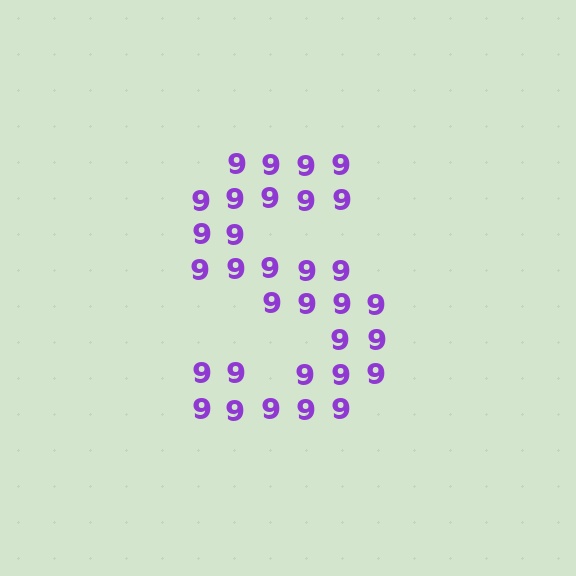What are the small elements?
The small elements are digit 9's.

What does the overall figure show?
The overall figure shows the letter S.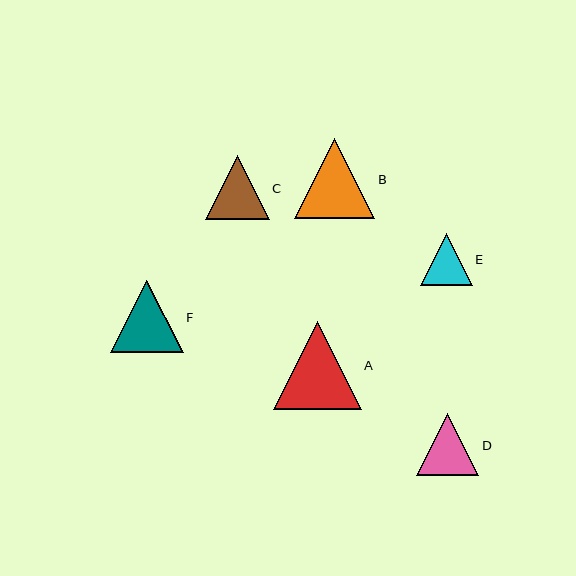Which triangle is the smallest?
Triangle E is the smallest with a size of approximately 52 pixels.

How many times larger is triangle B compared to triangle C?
Triangle B is approximately 1.3 times the size of triangle C.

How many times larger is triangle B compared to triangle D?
Triangle B is approximately 1.3 times the size of triangle D.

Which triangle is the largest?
Triangle A is the largest with a size of approximately 88 pixels.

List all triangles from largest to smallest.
From largest to smallest: A, B, F, C, D, E.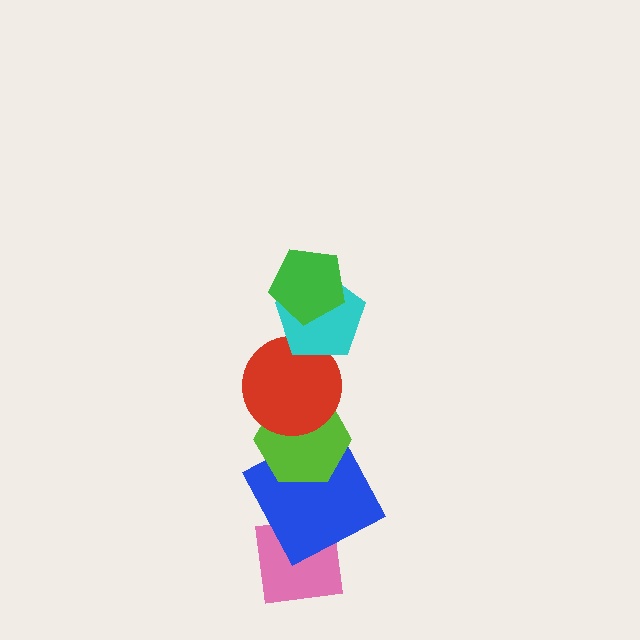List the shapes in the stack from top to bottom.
From top to bottom: the green pentagon, the cyan pentagon, the red circle, the lime hexagon, the blue square, the pink square.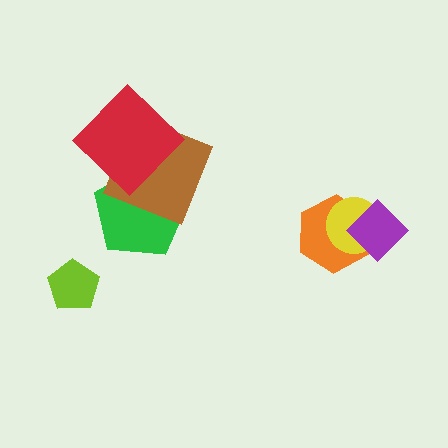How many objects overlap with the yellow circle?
2 objects overlap with the yellow circle.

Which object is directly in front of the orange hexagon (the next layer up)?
The yellow circle is directly in front of the orange hexagon.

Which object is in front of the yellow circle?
The purple diamond is in front of the yellow circle.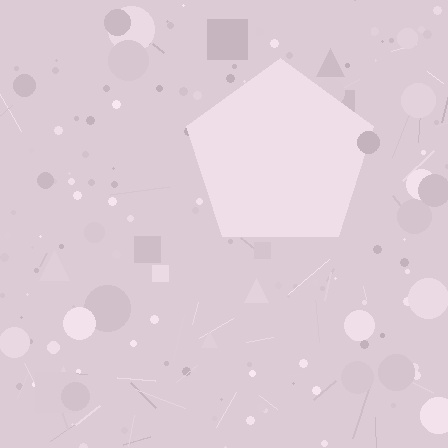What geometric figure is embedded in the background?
A pentagon is embedded in the background.